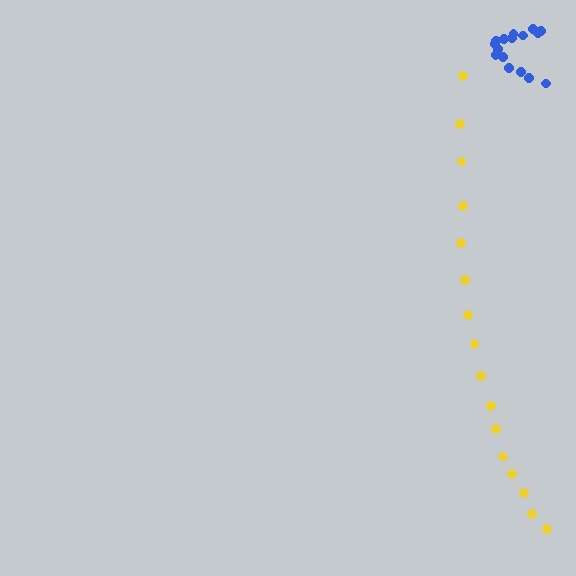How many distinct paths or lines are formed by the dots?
There are 2 distinct paths.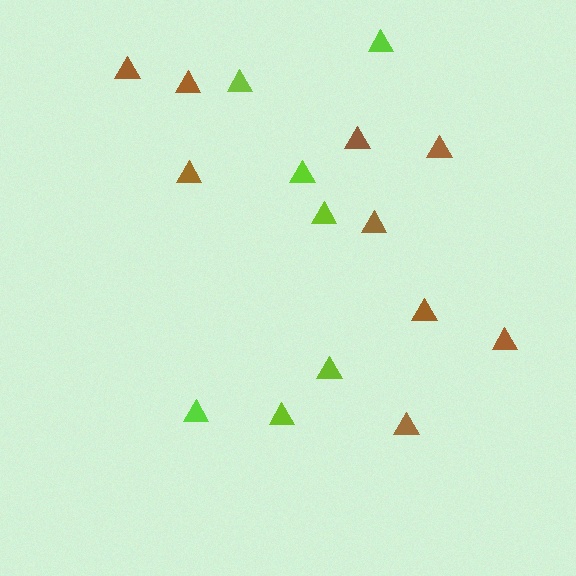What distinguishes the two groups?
There are 2 groups: one group of brown triangles (9) and one group of lime triangles (7).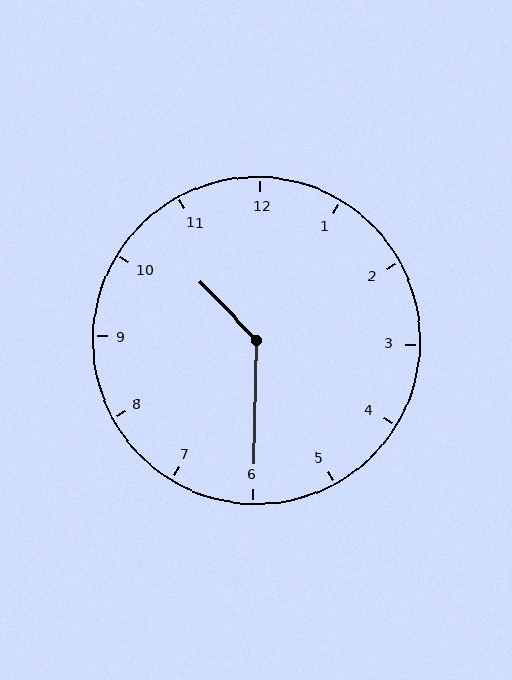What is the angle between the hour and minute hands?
Approximately 135 degrees.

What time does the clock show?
10:30.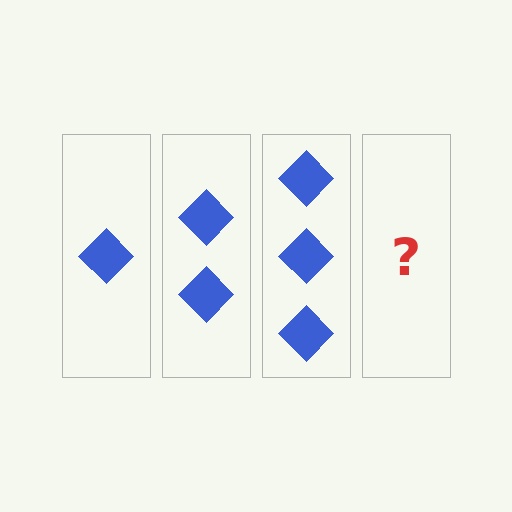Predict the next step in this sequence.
The next step is 4 diamonds.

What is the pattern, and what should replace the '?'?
The pattern is that each step adds one more diamond. The '?' should be 4 diamonds.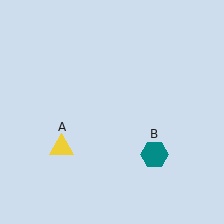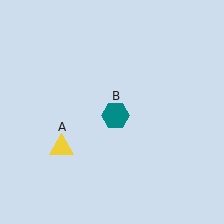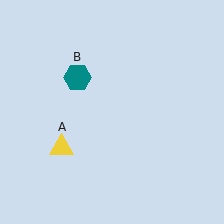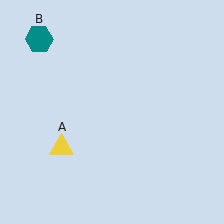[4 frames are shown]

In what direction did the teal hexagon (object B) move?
The teal hexagon (object B) moved up and to the left.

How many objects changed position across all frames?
1 object changed position: teal hexagon (object B).